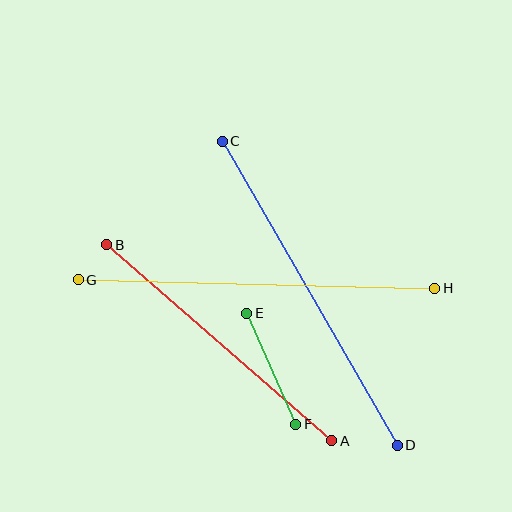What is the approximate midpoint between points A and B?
The midpoint is at approximately (219, 343) pixels.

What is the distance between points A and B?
The distance is approximately 299 pixels.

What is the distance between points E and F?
The distance is approximately 122 pixels.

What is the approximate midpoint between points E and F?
The midpoint is at approximately (271, 369) pixels.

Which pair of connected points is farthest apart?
Points G and H are farthest apart.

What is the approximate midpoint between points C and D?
The midpoint is at approximately (310, 293) pixels.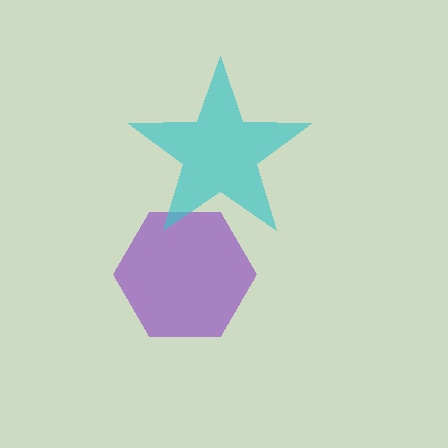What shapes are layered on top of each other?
The layered shapes are: a purple hexagon, a cyan star.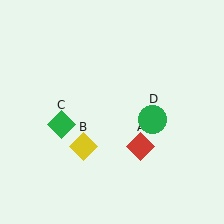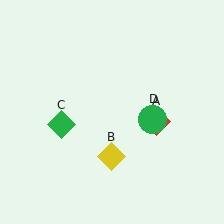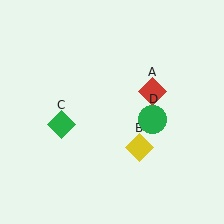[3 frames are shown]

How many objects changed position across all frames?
2 objects changed position: red diamond (object A), yellow diamond (object B).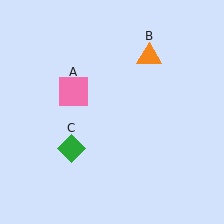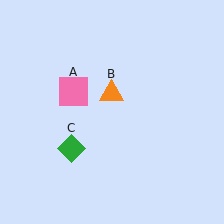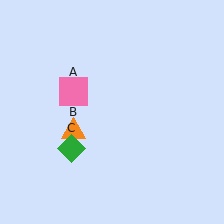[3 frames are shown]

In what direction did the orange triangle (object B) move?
The orange triangle (object B) moved down and to the left.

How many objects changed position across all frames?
1 object changed position: orange triangle (object B).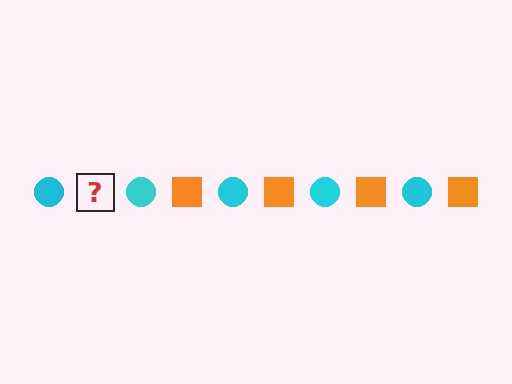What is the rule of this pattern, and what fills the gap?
The rule is that the pattern alternates between cyan circle and orange square. The gap should be filled with an orange square.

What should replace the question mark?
The question mark should be replaced with an orange square.